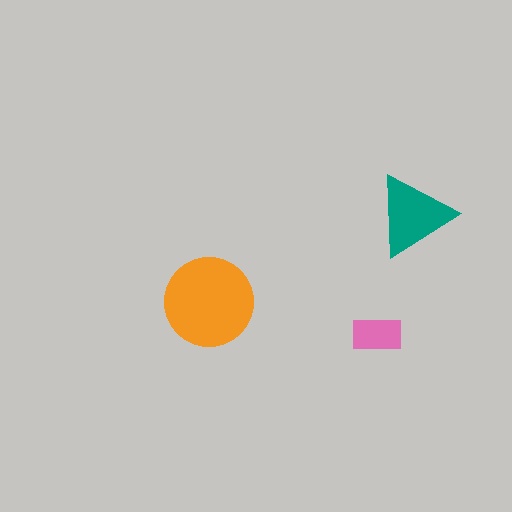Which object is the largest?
The orange circle.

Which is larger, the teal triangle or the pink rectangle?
The teal triangle.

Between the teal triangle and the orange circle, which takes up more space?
The orange circle.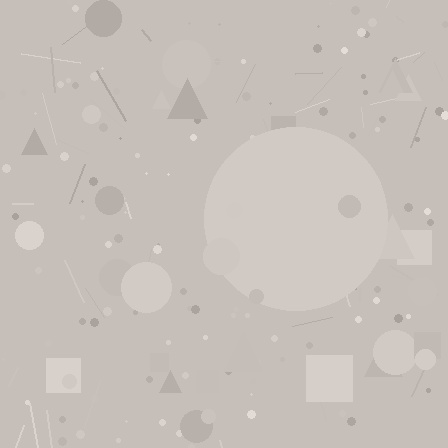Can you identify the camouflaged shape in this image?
The camouflaged shape is a circle.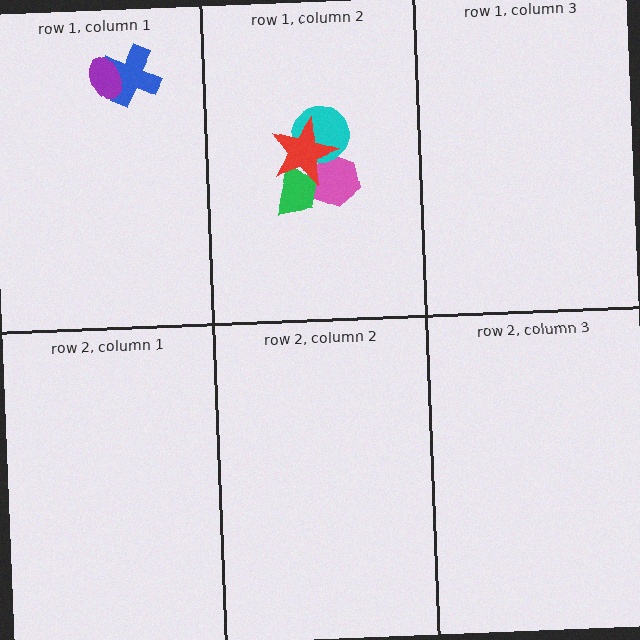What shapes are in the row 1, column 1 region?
The blue cross, the purple ellipse.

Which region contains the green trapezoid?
The row 1, column 2 region.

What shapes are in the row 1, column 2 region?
The pink hexagon, the cyan circle, the green trapezoid, the red star.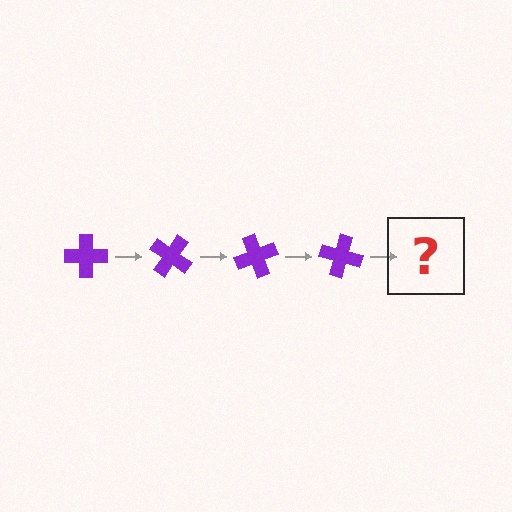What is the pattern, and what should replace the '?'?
The pattern is that the cross rotates 35 degrees each step. The '?' should be a purple cross rotated 140 degrees.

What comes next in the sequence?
The next element should be a purple cross rotated 140 degrees.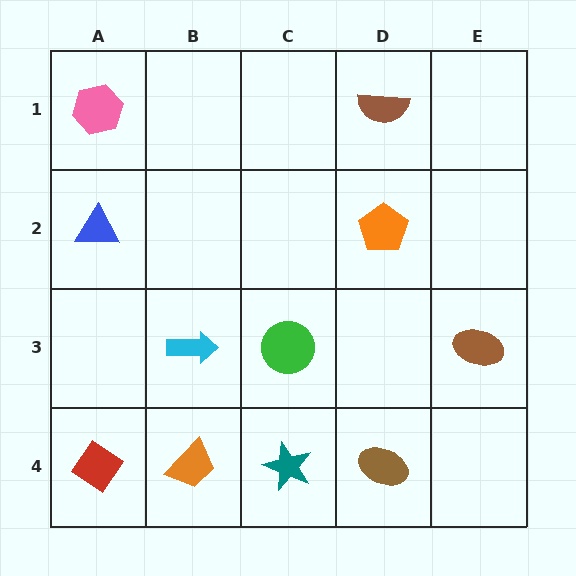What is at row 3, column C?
A green circle.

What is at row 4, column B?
An orange trapezoid.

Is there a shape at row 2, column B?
No, that cell is empty.